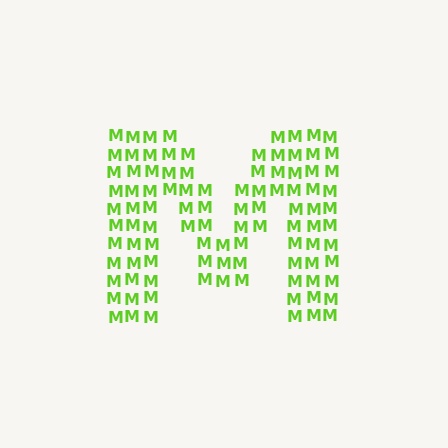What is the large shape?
The large shape is the letter M.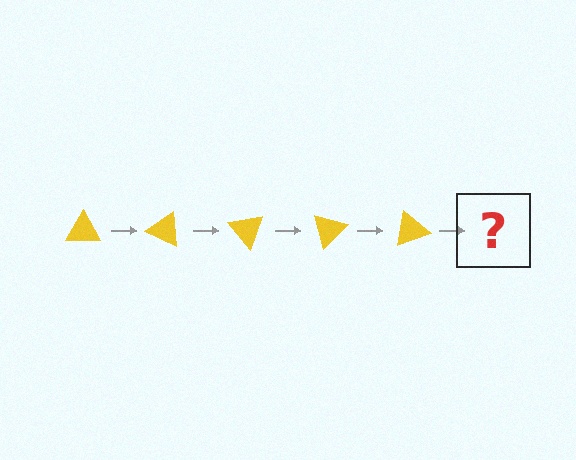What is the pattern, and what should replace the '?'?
The pattern is that the triangle rotates 25 degrees each step. The '?' should be a yellow triangle rotated 125 degrees.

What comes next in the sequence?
The next element should be a yellow triangle rotated 125 degrees.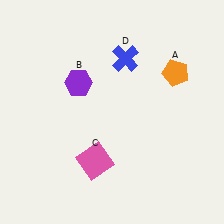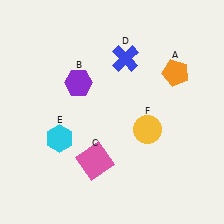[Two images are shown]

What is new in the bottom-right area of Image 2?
A yellow circle (F) was added in the bottom-right area of Image 2.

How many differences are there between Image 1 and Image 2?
There are 2 differences between the two images.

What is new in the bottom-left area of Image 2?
A cyan hexagon (E) was added in the bottom-left area of Image 2.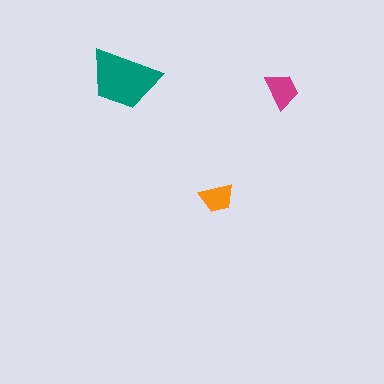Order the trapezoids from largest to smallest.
the teal one, the magenta one, the orange one.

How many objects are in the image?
There are 3 objects in the image.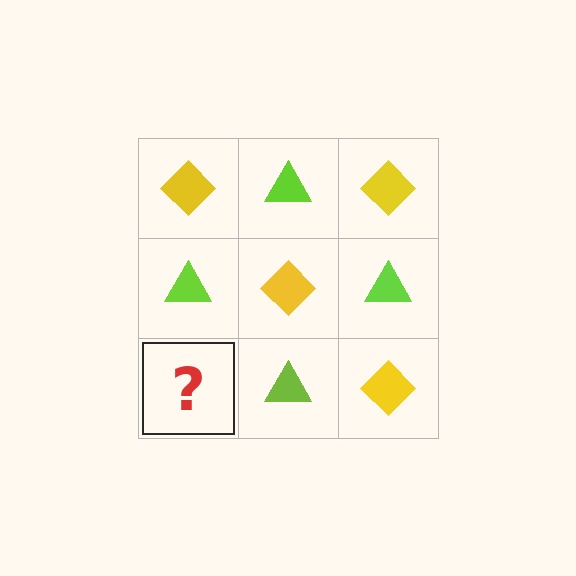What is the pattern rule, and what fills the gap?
The rule is that it alternates yellow diamond and lime triangle in a checkerboard pattern. The gap should be filled with a yellow diamond.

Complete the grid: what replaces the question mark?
The question mark should be replaced with a yellow diamond.